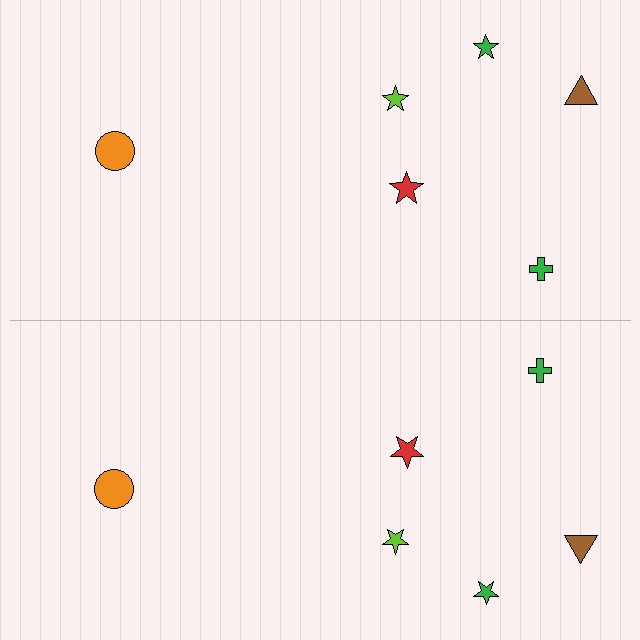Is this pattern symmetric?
Yes, this pattern has bilateral (reflection) symmetry.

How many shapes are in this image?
There are 12 shapes in this image.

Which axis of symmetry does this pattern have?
The pattern has a horizontal axis of symmetry running through the center of the image.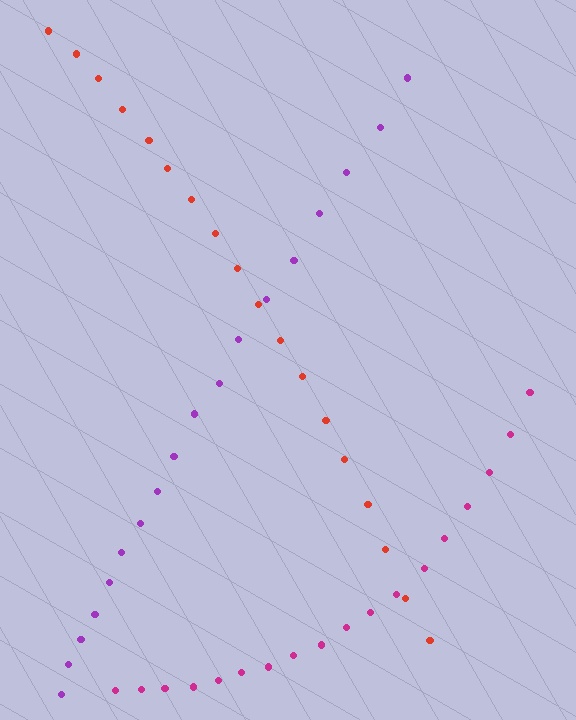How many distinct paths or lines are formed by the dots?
There are 3 distinct paths.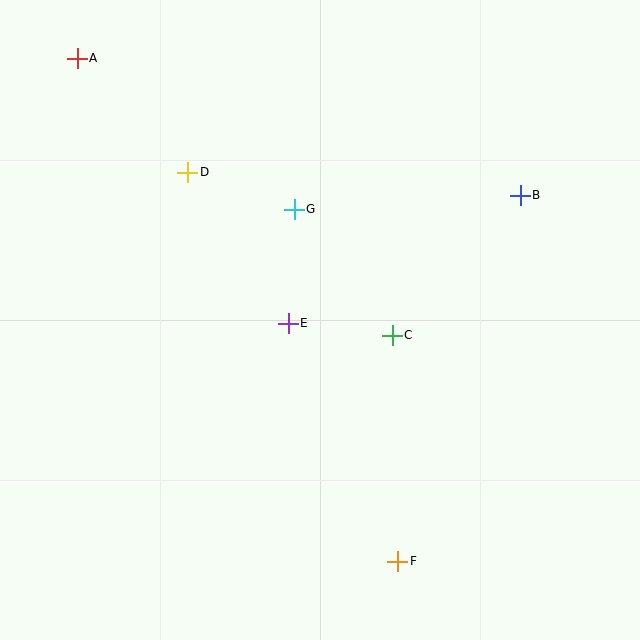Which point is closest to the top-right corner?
Point B is closest to the top-right corner.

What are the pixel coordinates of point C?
Point C is at (392, 335).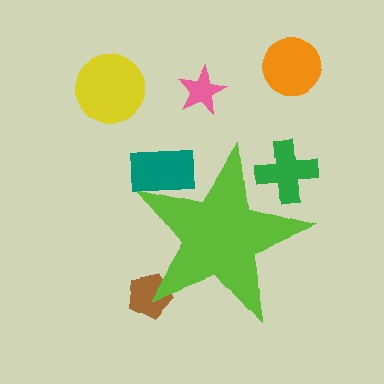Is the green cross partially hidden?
Yes, the green cross is partially hidden behind the lime star.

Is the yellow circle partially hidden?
No, the yellow circle is fully visible.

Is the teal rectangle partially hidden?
Yes, the teal rectangle is partially hidden behind the lime star.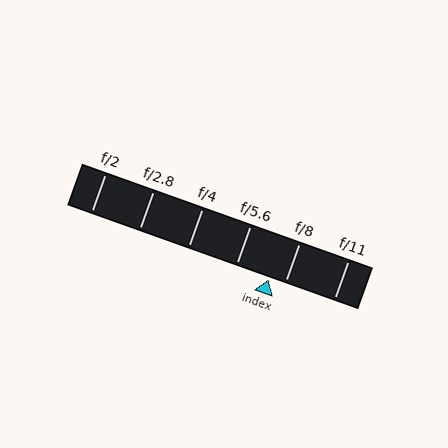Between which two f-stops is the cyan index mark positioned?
The index mark is between f/5.6 and f/8.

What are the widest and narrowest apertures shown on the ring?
The widest aperture shown is f/2 and the narrowest is f/11.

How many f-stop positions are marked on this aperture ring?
There are 6 f-stop positions marked.